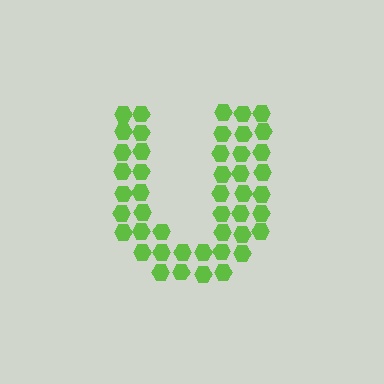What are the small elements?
The small elements are hexagons.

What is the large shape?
The large shape is the letter U.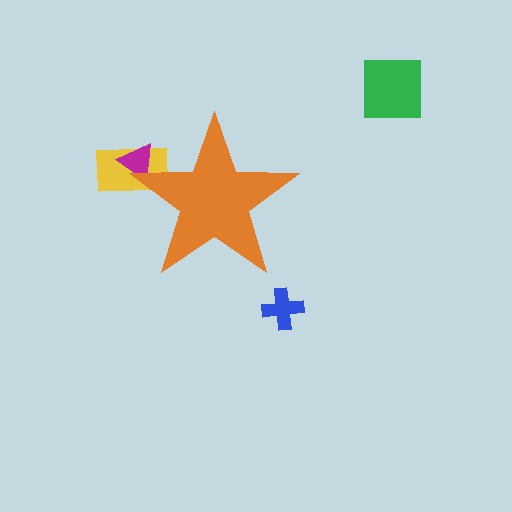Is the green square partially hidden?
No, the green square is fully visible.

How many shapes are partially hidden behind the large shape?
2 shapes are partially hidden.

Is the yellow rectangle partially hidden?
Yes, the yellow rectangle is partially hidden behind the orange star.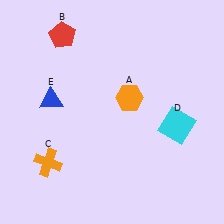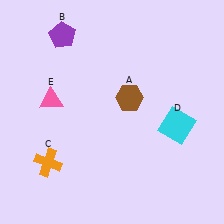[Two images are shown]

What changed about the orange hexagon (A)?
In Image 1, A is orange. In Image 2, it changed to brown.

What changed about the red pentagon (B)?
In Image 1, B is red. In Image 2, it changed to purple.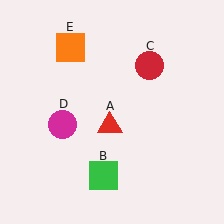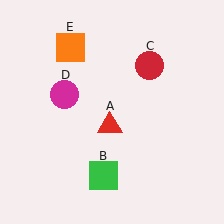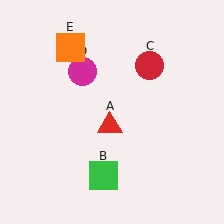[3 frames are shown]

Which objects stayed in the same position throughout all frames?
Red triangle (object A) and green square (object B) and red circle (object C) and orange square (object E) remained stationary.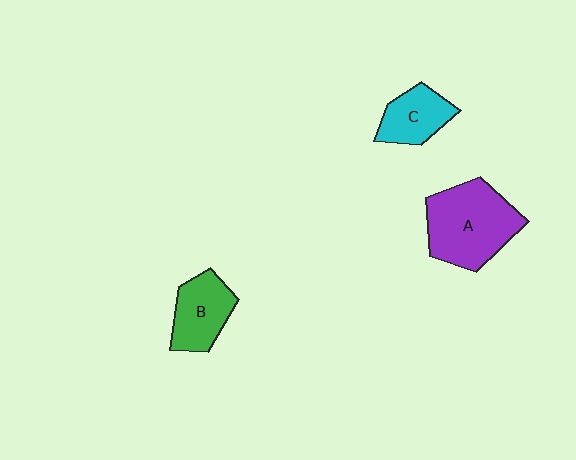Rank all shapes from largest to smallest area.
From largest to smallest: A (purple), B (green), C (cyan).